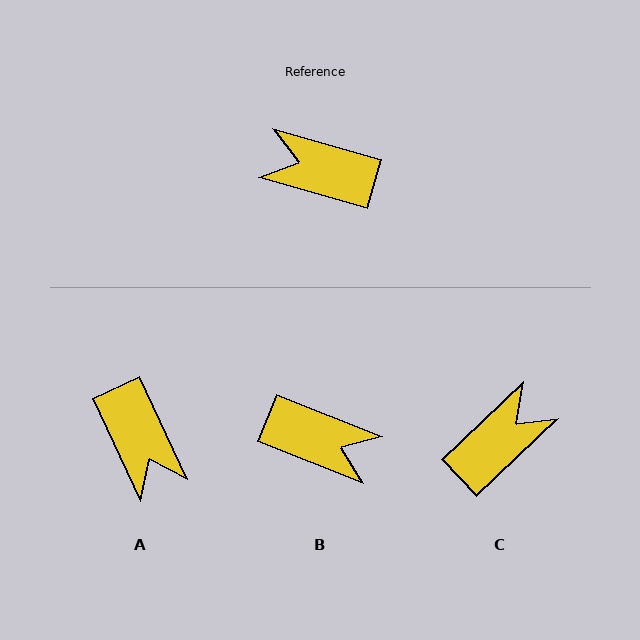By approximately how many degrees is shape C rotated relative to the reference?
Approximately 121 degrees clockwise.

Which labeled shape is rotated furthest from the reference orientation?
B, about 174 degrees away.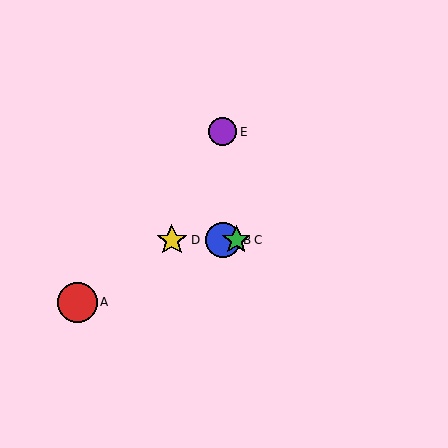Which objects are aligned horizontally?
Objects B, C, D are aligned horizontally.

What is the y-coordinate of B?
Object B is at y≈240.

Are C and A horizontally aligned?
No, C is at y≈240 and A is at y≈302.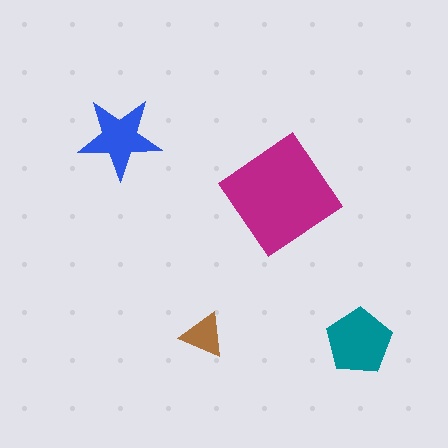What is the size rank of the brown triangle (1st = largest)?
4th.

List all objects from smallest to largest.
The brown triangle, the blue star, the teal pentagon, the magenta diamond.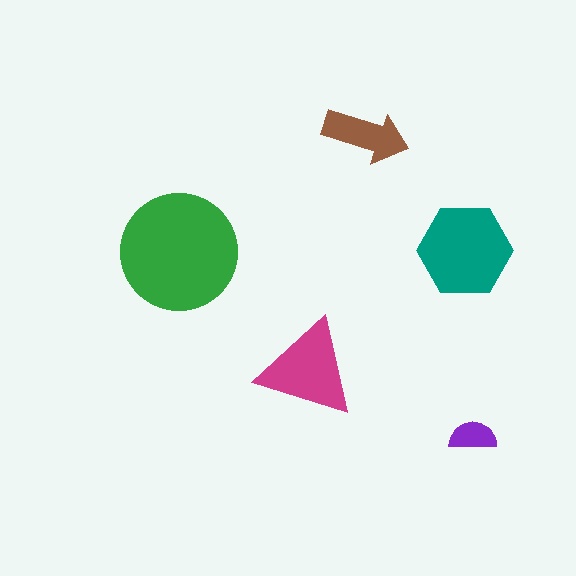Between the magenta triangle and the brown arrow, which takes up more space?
The magenta triangle.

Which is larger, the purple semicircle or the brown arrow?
The brown arrow.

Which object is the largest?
The green circle.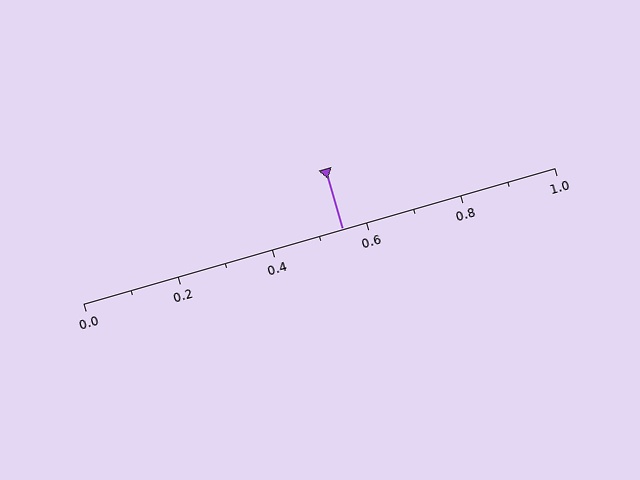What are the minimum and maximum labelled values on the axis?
The axis runs from 0.0 to 1.0.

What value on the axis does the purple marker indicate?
The marker indicates approximately 0.55.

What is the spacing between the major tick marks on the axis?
The major ticks are spaced 0.2 apart.